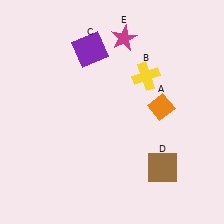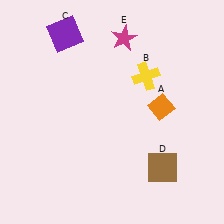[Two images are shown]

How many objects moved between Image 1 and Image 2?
1 object moved between the two images.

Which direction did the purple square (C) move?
The purple square (C) moved left.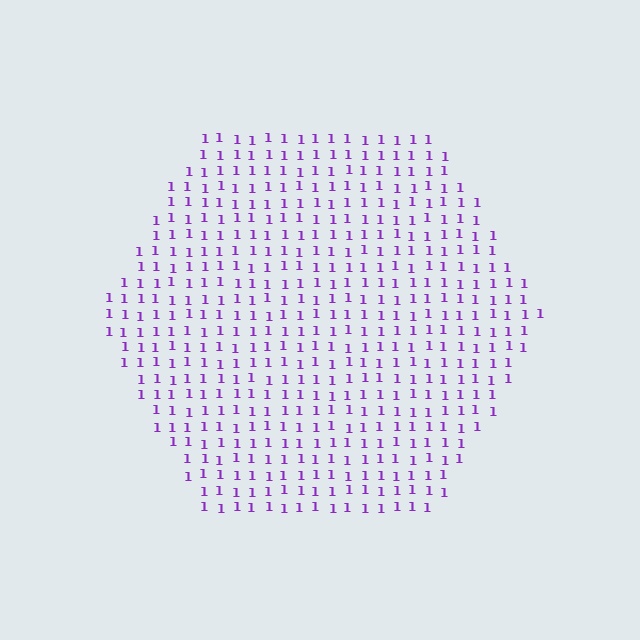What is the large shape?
The large shape is a hexagon.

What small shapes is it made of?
It is made of small digit 1's.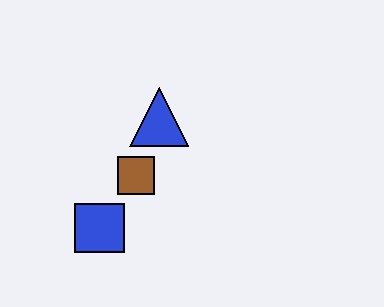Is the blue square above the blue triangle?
No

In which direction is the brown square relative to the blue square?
The brown square is above the blue square.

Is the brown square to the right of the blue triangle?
No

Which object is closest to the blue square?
The brown square is closest to the blue square.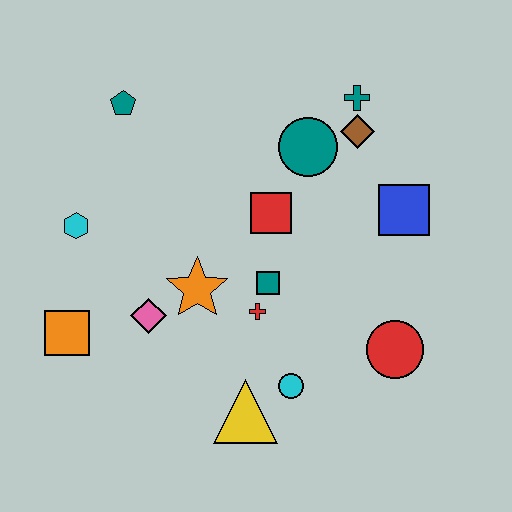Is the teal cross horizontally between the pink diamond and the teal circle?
No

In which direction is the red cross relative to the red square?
The red cross is below the red square.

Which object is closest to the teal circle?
The brown diamond is closest to the teal circle.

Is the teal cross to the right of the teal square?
Yes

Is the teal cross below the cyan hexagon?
No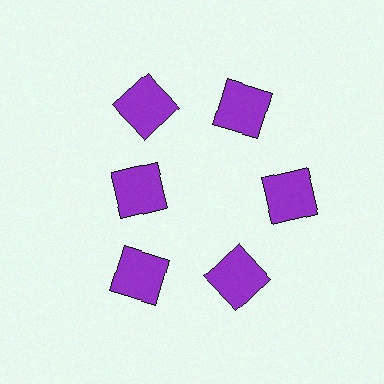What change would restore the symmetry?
The symmetry would be restored by moving it outward, back onto the ring so that all 6 squares sit at equal angles and equal distance from the center.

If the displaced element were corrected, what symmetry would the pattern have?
It would have 6-fold rotational symmetry — the pattern would map onto itself every 60 degrees.